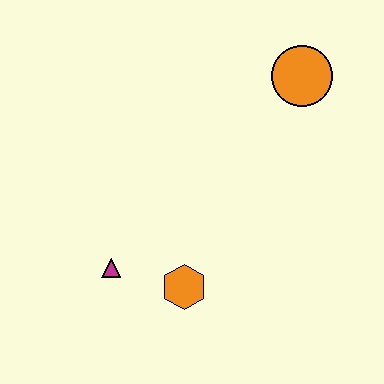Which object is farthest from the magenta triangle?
The orange circle is farthest from the magenta triangle.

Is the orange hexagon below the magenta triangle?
Yes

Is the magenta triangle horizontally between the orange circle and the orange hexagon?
No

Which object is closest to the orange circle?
The orange hexagon is closest to the orange circle.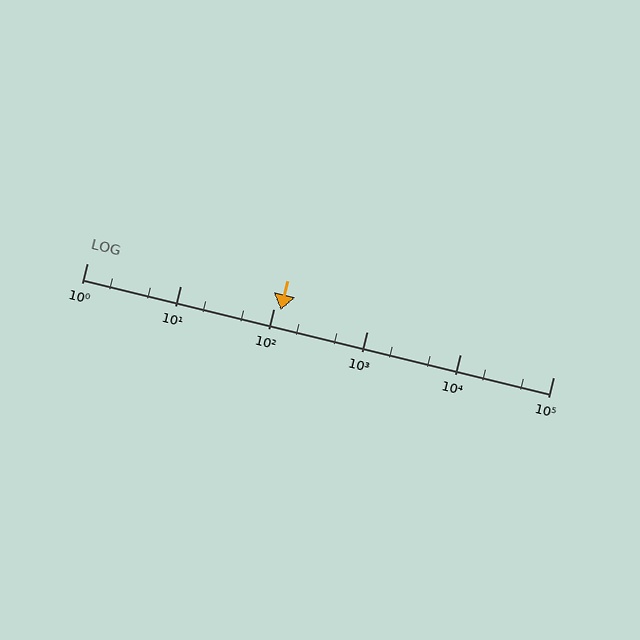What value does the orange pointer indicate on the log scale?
The pointer indicates approximately 120.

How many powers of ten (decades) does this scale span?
The scale spans 5 decades, from 1 to 100000.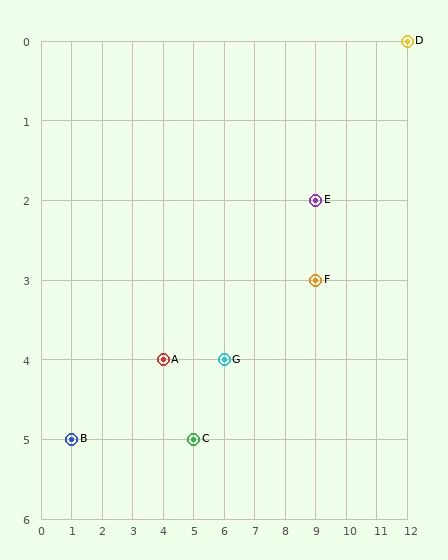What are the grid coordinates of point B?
Point B is at grid coordinates (1, 5).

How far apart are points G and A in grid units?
Points G and A are 2 columns apart.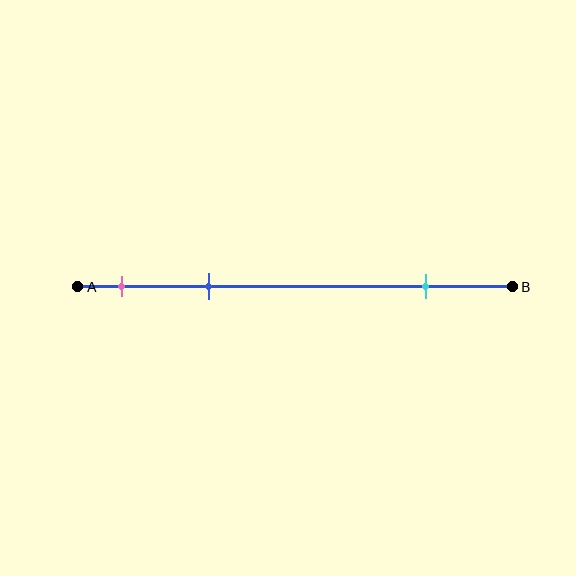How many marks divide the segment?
There are 3 marks dividing the segment.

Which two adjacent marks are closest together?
The pink and blue marks are the closest adjacent pair.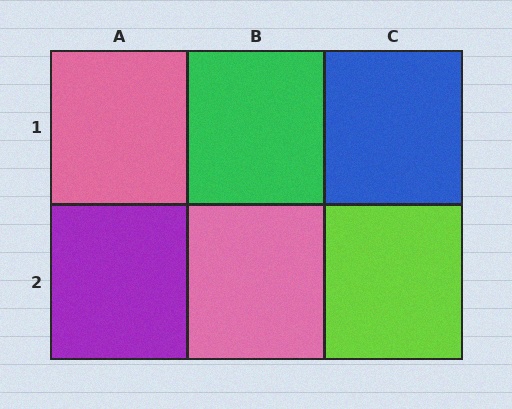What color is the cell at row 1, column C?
Blue.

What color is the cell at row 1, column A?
Pink.